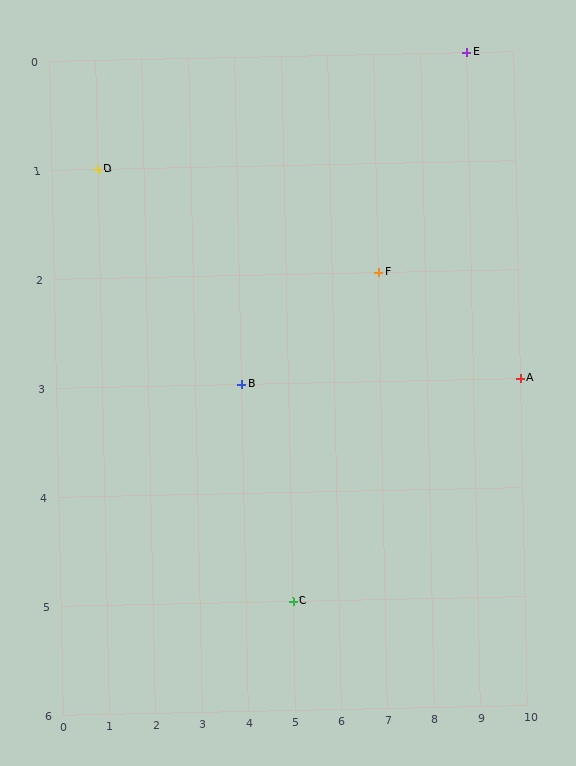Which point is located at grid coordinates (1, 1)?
Point D is at (1, 1).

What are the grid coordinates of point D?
Point D is at grid coordinates (1, 1).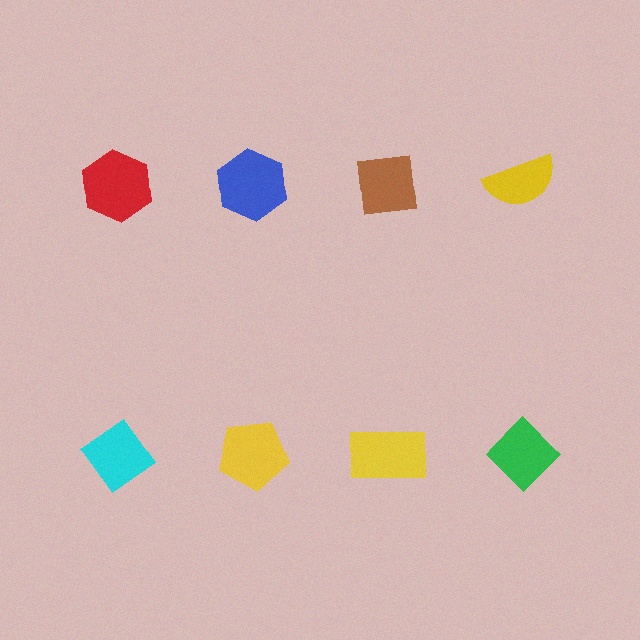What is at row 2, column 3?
A yellow rectangle.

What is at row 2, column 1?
A cyan diamond.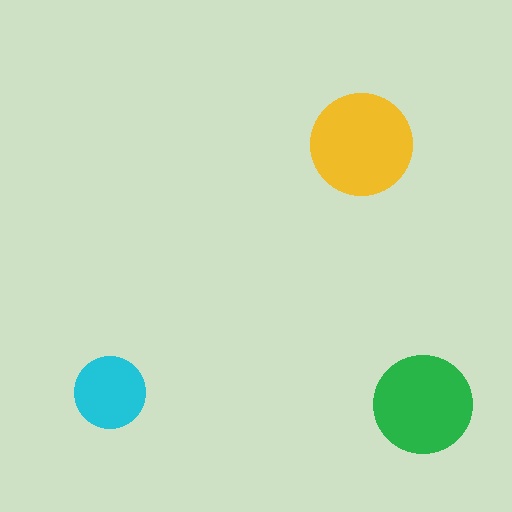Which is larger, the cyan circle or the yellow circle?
The yellow one.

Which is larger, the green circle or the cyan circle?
The green one.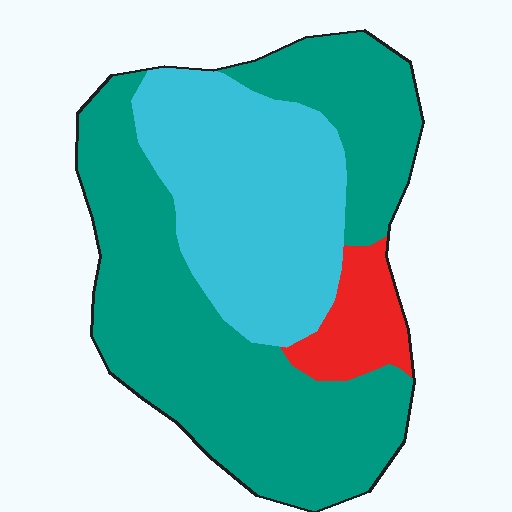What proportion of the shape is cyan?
Cyan takes up between a sixth and a third of the shape.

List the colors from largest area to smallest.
From largest to smallest: teal, cyan, red.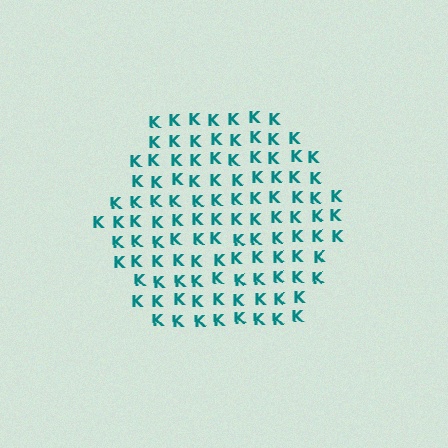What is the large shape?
The large shape is a hexagon.